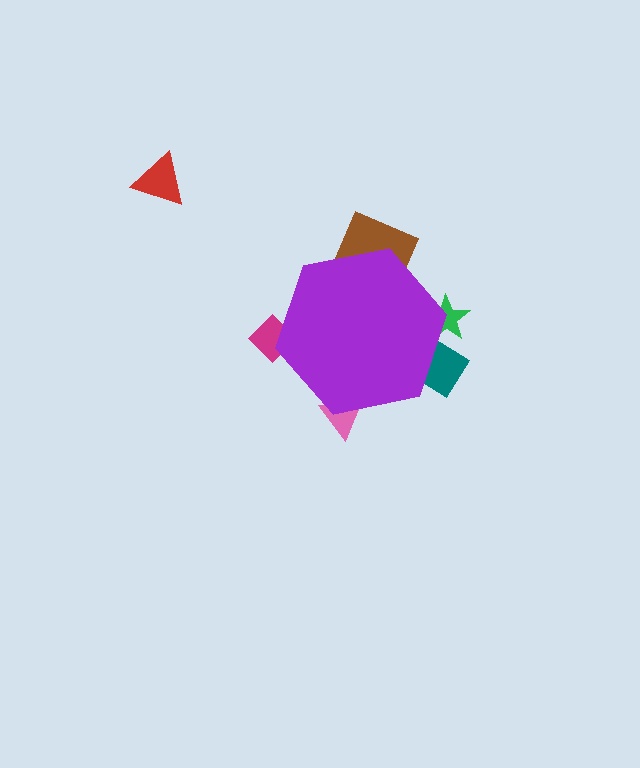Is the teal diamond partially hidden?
Yes, the teal diamond is partially hidden behind the purple hexagon.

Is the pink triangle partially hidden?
Yes, the pink triangle is partially hidden behind the purple hexagon.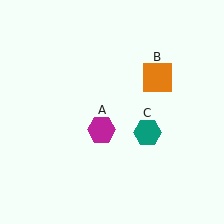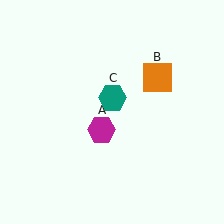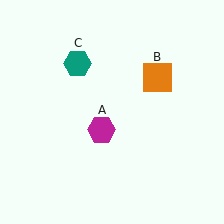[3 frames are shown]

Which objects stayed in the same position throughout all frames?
Magenta hexagon (object A) and orange square (object B) remained stationary.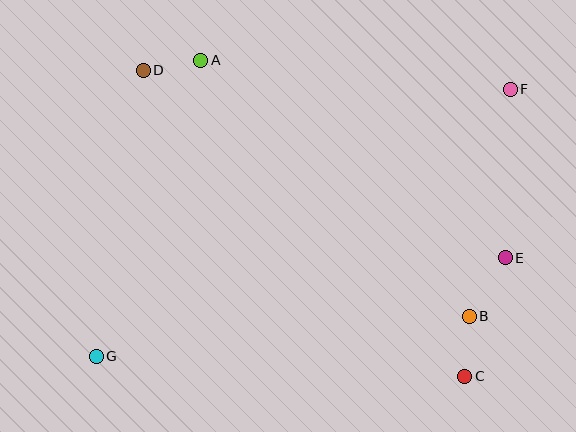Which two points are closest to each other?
Points A and D are closest to each other.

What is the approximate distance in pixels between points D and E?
The distance between D and E is approximately 408 pixels.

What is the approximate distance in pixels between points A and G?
The distance between A and G is approximately 314 pixels.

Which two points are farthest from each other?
Points F and G are farthest from each other.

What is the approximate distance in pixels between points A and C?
The distance between A and C is approximately 412 pixels.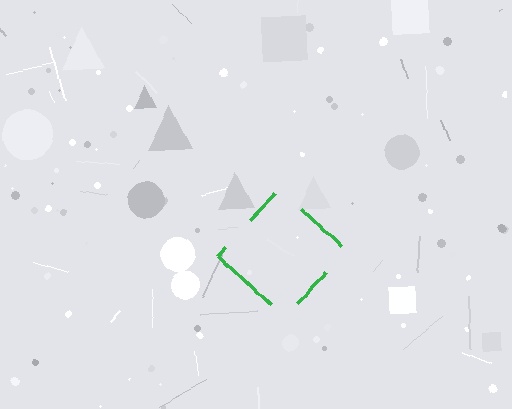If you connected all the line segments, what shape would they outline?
They would outline a diamond.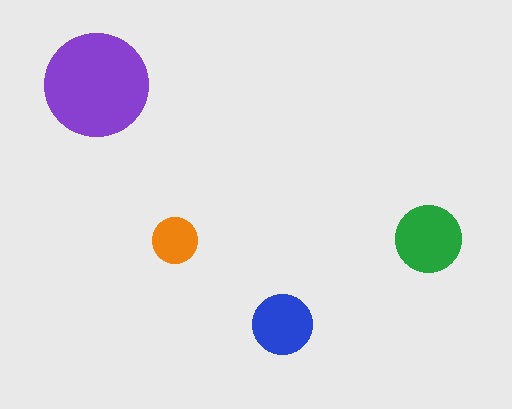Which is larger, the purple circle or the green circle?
The purple one.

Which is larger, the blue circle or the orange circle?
The blue one.